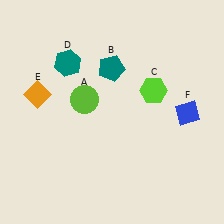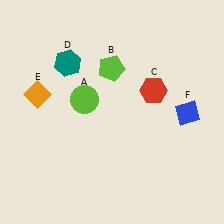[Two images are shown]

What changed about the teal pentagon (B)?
In Image 1, B is teal. In Image 2, it changed to lime.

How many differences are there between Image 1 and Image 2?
There are 2 differences between the two images.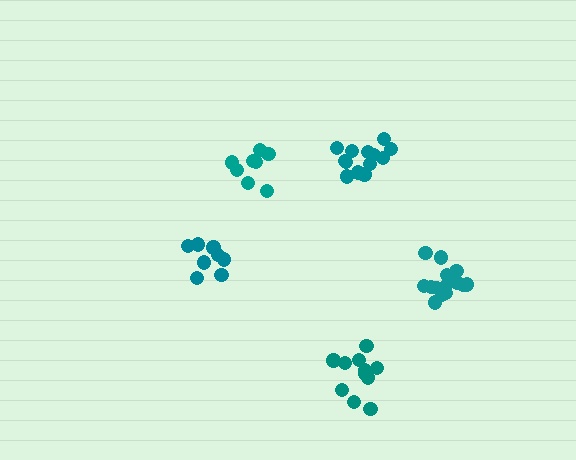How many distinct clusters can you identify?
There are 5 distinct clusters.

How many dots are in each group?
Group 1: 8 dots, Group 2: 14 dots, Group 3: 8 dots, Group 4: 14 dots, Group 5: 13 dots (57 total).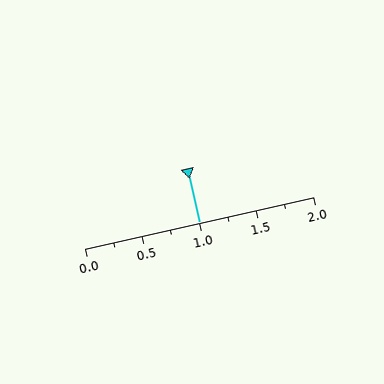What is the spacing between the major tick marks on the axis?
The major ticks are spaced 0.5 apart.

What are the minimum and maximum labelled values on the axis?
The axis runs from 0.0 to 2.0.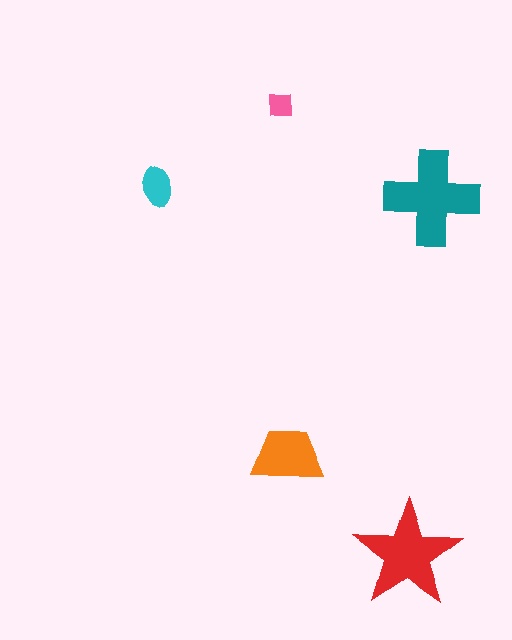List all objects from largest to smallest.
The teal cross, the red star, the orange trapezoid, the cyan ellipse, the pink square.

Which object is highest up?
The pink square is topmost.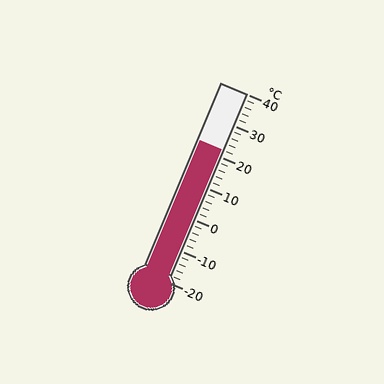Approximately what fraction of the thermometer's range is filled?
The thermometer is filled to approximately 70% of its range.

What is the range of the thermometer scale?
The thermometer scale ranges from -20°C to 40°C.